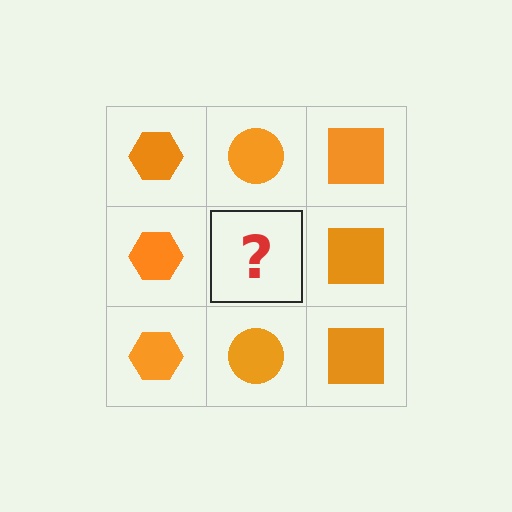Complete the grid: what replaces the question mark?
The question mark should be replaced with an orange circle.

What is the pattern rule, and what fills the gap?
The rule is that each column has a consistent shape. The gap should be filled with an orange circle.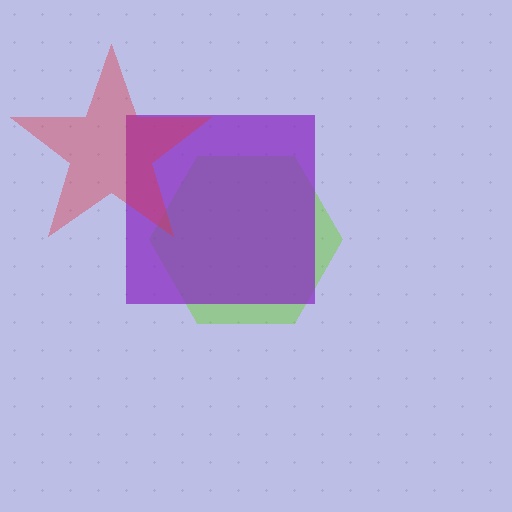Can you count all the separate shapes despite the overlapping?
Yes, there are 3 separate shapes.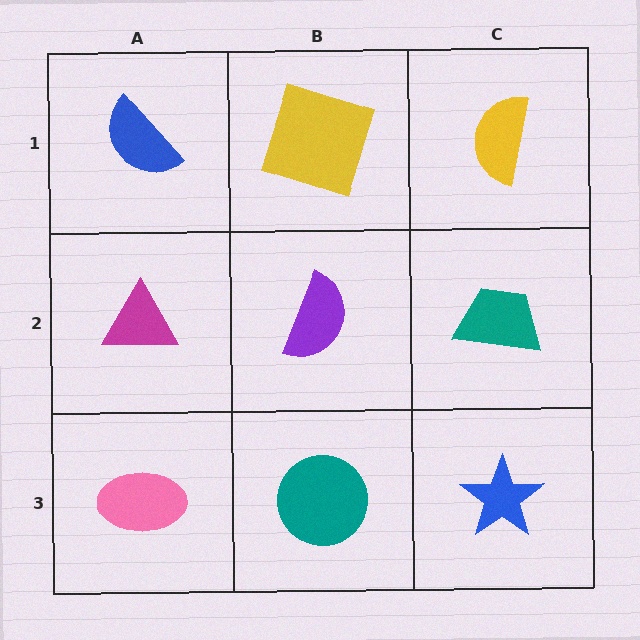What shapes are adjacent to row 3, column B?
A purple semicircle (row 2, column B), a pink ellipse (row 3, column A), a blue star (row 3, column C).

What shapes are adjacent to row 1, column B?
A purple semicircle (row 2, column B), a blue semicircle (row 1, column A), a yellow semicircle (row 1, column C).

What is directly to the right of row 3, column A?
A teal circle.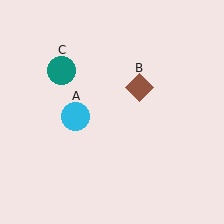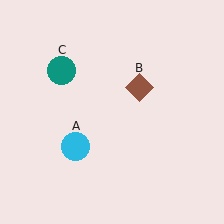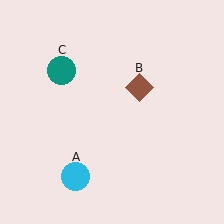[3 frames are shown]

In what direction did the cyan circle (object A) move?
The cyan circle (object A) moved down.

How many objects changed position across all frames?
1 object changed position: cyan circle (object A).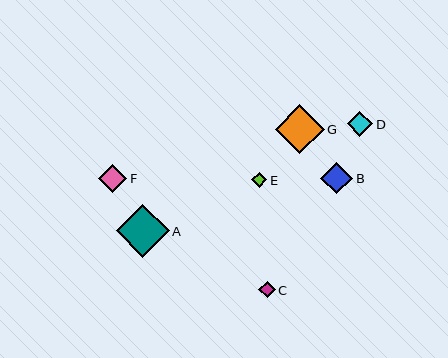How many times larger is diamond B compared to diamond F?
Diamond B is approximately 1.1 times the size of diamond F.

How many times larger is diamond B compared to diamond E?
Diamond B is approximately 2.1 times the size of diamond E.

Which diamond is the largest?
Diamond A is the largest with a size of approximately 53 pixels.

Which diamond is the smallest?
Diamond E is the smallest with a size of approximately 15 pixels.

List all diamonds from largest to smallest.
From largest to smallest: A, G, B, F, D, C, E.